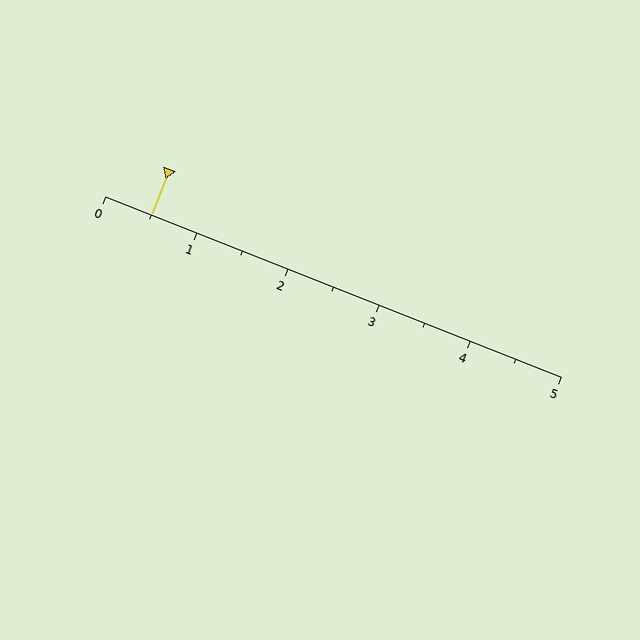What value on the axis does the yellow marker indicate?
The marker indicates approximately 0.5.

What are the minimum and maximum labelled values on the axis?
The axis runs from 0 to 5.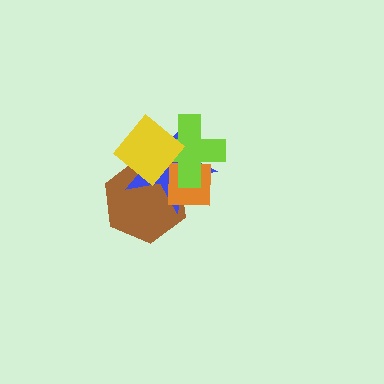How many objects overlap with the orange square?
3 objects overlap with the orange square.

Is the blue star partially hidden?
Yes, it is partially covered by another shape.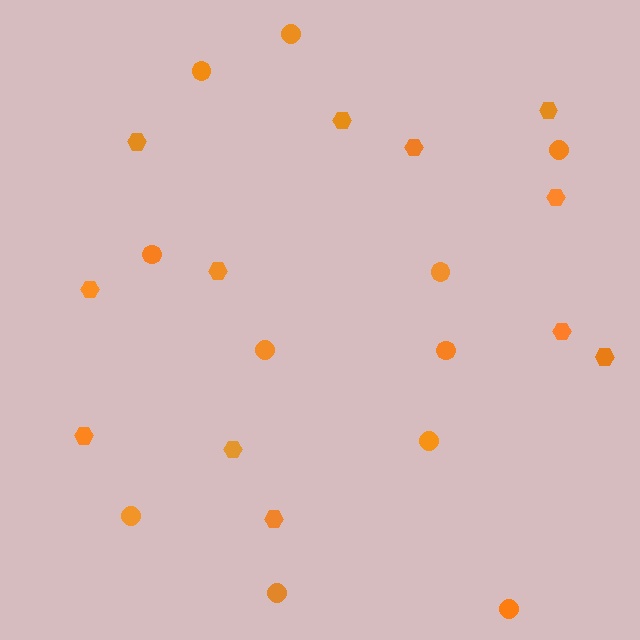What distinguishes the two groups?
There are 2 groups: one group of circles (11) and one group of hexagons (12).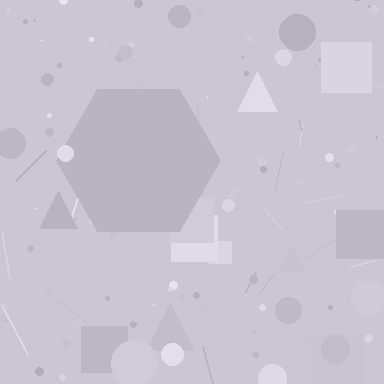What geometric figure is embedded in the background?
A hexagon is embedded in the background.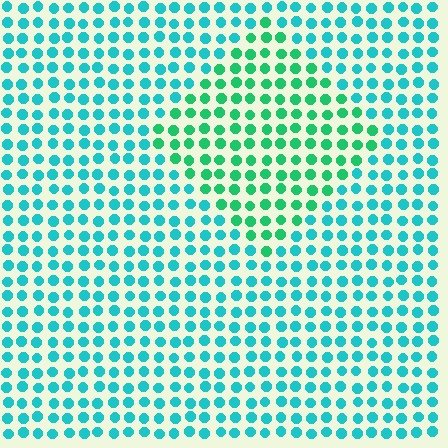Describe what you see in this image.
The image is filled with small cyan elements in a uniform arrangement. A diamond-shaped region is visible where the elements are tinted to a slightly different hue, forming a subtle color boundary.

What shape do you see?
I see a diamond.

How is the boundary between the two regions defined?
The boundary is defined purely by a slight shift in hue (about 33 degrees). Spacing, size, and orientation are identical on both sides.